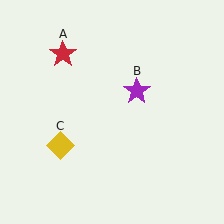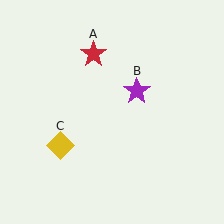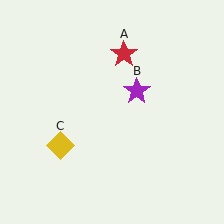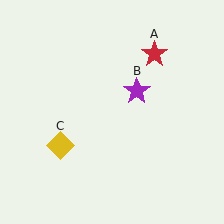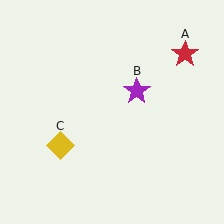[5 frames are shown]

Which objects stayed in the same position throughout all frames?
Purple star (object B) and yellow diamond (object C) remained stationary.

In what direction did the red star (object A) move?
The red star (object A) moved right.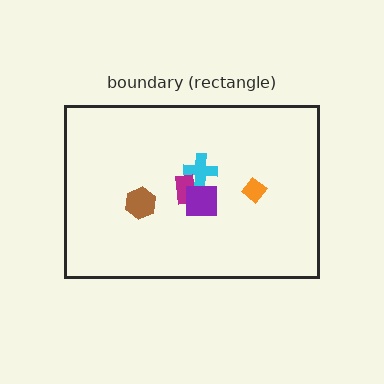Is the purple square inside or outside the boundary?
Inside.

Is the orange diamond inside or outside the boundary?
Inside.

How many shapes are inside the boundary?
5 inside, 0 outside.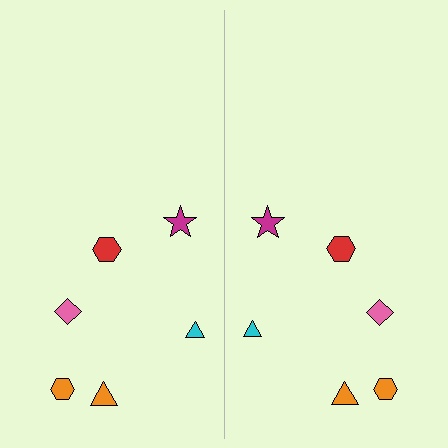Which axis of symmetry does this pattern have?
The pattern has a vertical axis of symmetry running through the center of the image.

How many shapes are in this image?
There are 12 shapes in this image.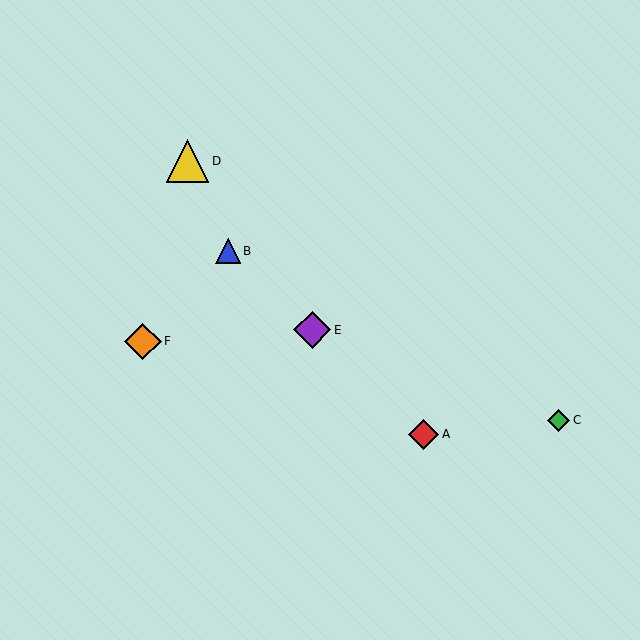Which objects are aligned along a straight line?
Objects A, B, E are aligned along a straight line.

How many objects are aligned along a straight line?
3 objects (A, B, E) are aligned along a straight line.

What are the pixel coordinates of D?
Object D is at (188, 161).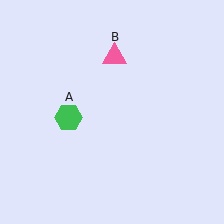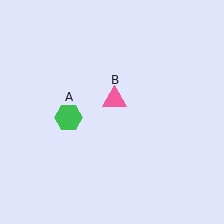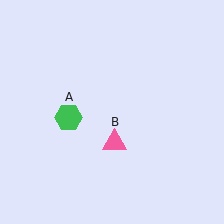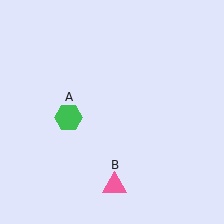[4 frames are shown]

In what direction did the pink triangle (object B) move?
The pink triangle (object B) moved down.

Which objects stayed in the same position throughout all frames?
Green hexagon (object A) remained stationary.